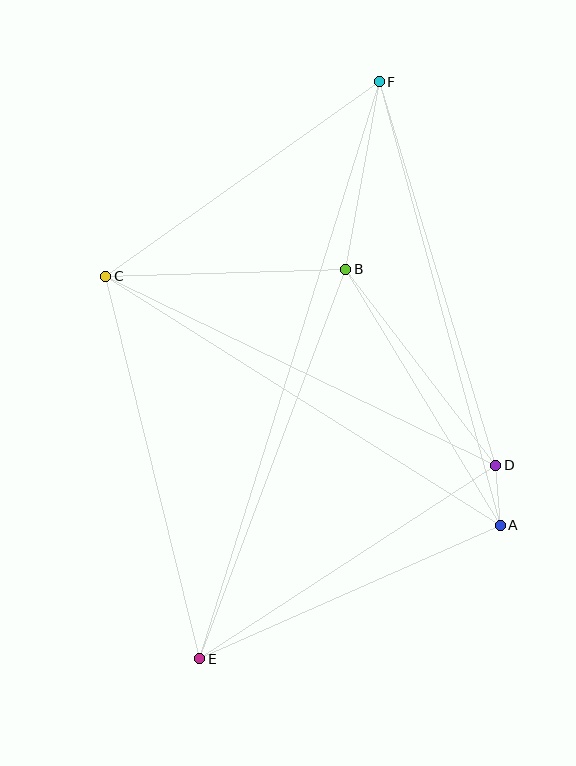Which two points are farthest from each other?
Points E and F are farthest from each other.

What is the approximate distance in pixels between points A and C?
The distance between A and C is approximately 466 pixels.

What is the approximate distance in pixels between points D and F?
The distance between D and F is approximately 401 pixels.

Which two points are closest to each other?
Points A and D are closest to each other.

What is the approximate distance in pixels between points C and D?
The distance between C and D is approximately 433 pixels.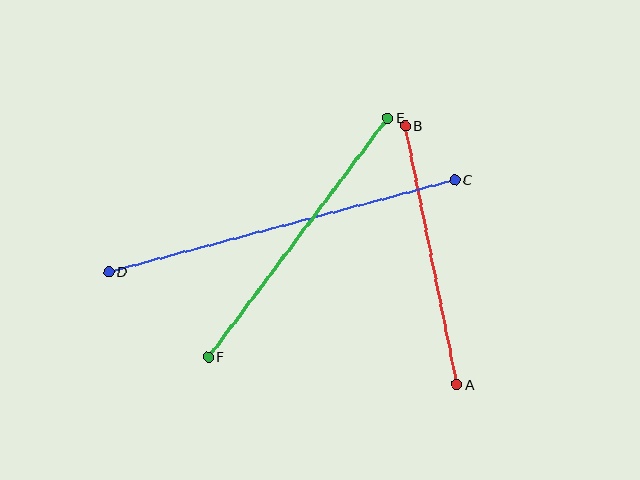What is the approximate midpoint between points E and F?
The midpoint is at approximately (298, 237) pixels.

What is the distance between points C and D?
The distance is approximately 358 pixels.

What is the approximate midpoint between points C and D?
The midpoint is at approximately (282, 226) pixels.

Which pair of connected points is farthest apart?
Points C and D are farthest apart.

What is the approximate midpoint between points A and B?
The midpoint is at approximately (431, 255) pixels.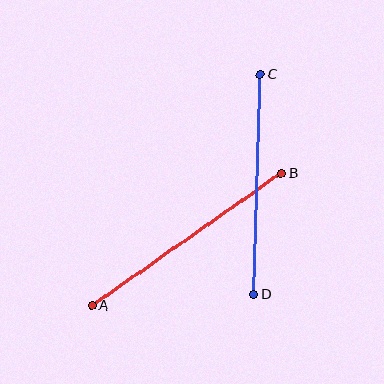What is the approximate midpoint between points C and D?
The midpoint is at approximately (257, 184) pixels.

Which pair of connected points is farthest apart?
Points A and B are farthest apart.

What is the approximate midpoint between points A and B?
The midpoint is at approximately (186, 239) pixels.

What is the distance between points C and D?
The distance is approximately 220 pixels.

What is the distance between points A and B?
The distance is approximately 231 pixels.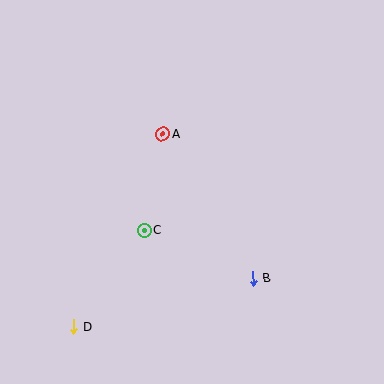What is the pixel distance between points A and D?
The distance between A and D is 212 pixels.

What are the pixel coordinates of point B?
Point B is at (253, 278).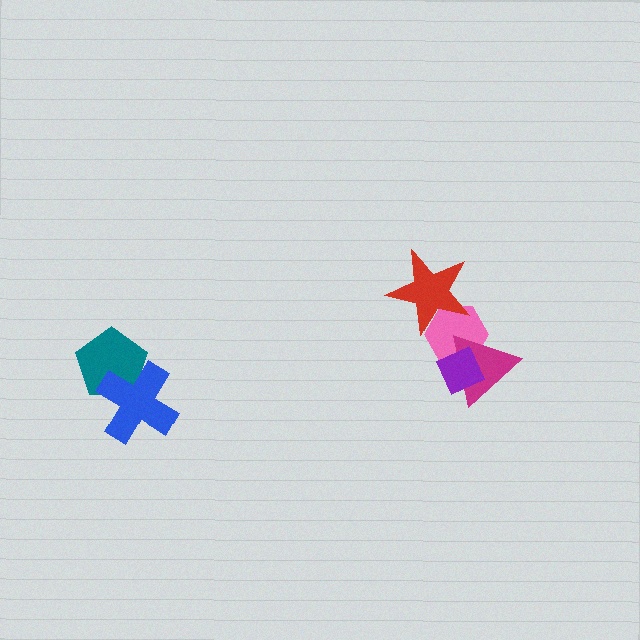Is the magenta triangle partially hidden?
Yes, it is partially covered by another shape.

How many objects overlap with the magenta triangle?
2 objects overlap with the magenta triangle.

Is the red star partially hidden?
No, no other shape covers it.